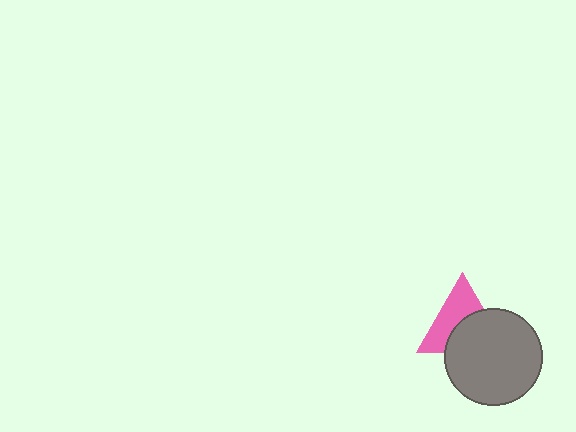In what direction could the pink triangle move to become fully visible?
The pink triangle could move up. That would shift it out from behind the gray circle entirely.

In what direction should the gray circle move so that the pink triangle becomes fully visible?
The gray circle should move down. That is the shortest direction to clear the overlap and leave the pink triangle fully visible.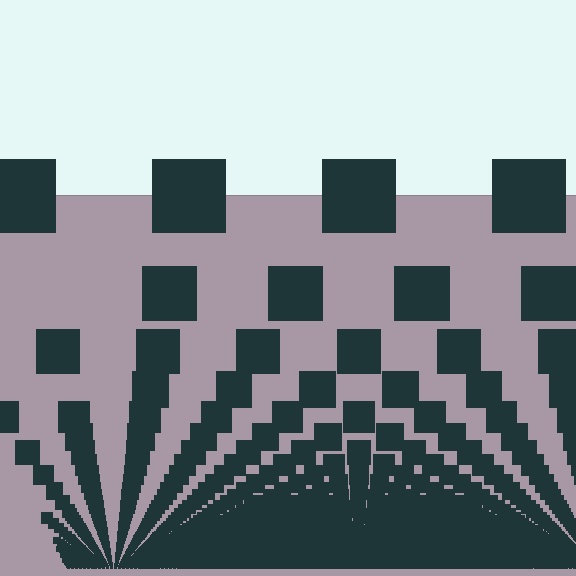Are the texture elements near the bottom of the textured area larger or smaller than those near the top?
Smaller. The gradient is inverted — elements near the bottom are smaller and denser.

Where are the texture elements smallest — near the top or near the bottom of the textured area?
Near the bottom.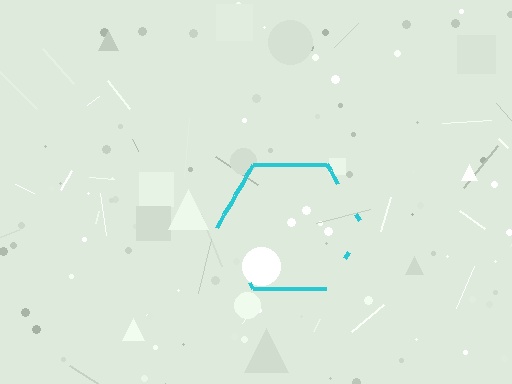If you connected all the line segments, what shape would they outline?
They would outline a hexagon.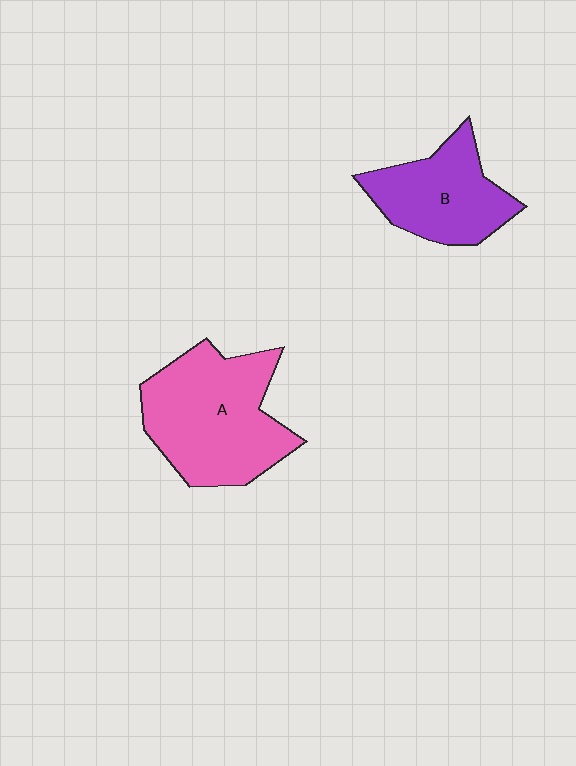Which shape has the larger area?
Shape A (pink).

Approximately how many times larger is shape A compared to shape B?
Approximately 1.5 times.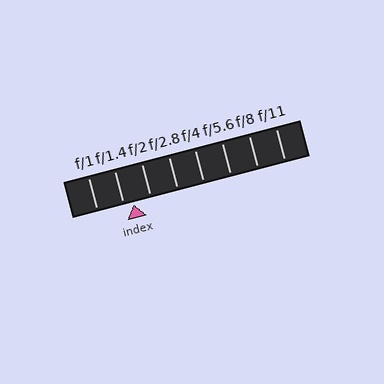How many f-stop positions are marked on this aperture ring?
There are 8 f-stop positions marked.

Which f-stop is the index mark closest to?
The index mark is closest to f/1.4.